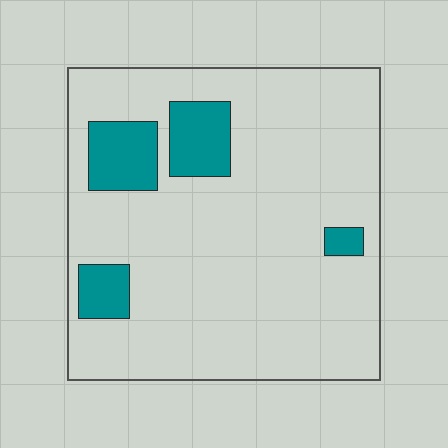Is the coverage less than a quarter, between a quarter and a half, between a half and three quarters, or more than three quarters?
Less than a quarter.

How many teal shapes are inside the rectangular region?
4.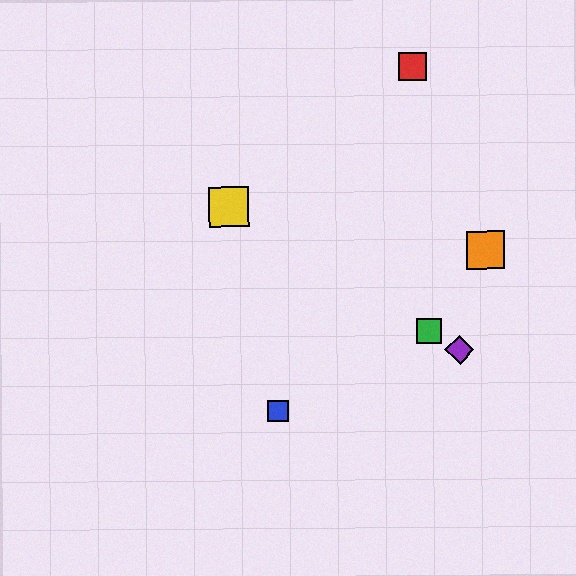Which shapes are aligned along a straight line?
The green square, the yellow square, the purple diamond are aligned along a straight line.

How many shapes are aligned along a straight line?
3 shapes (the green square, the yellow square, the purple diamond) are aligned along a straight line.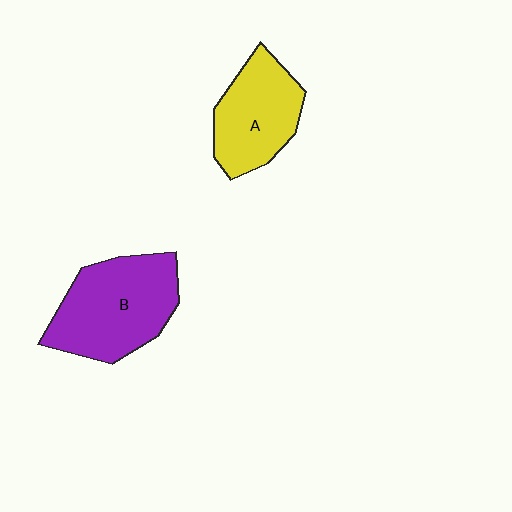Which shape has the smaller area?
Shape A (yellow).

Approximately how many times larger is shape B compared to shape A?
Approximately 1.3 times.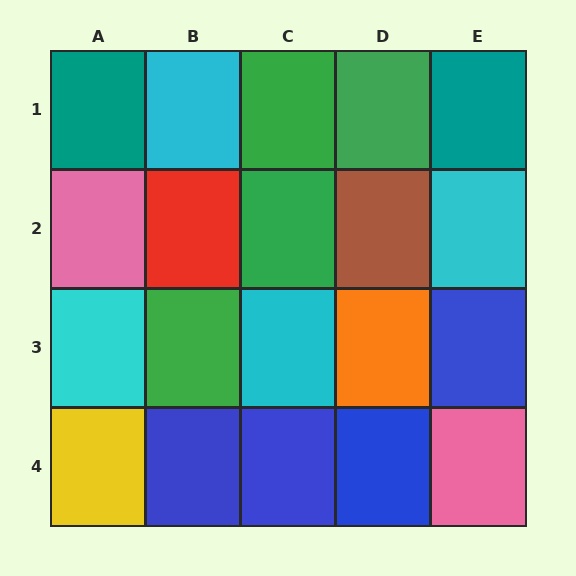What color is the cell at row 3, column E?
Blue.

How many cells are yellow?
1 cell is yellow.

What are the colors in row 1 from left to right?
Teal, cyan, green, green, teal.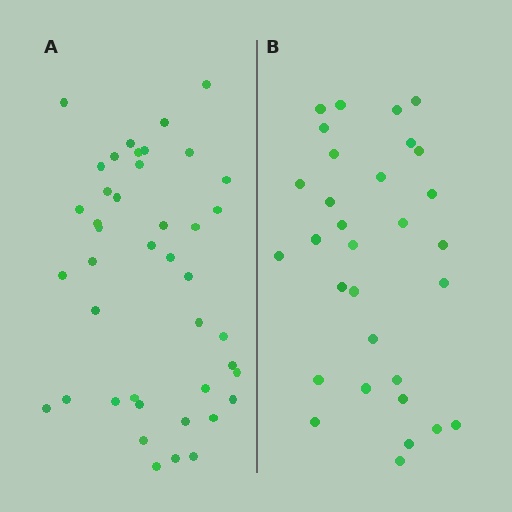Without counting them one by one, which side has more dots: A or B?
Region A (the left region) has more dots.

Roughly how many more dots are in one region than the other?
Region A has roughly 12 or so more dots than region B.